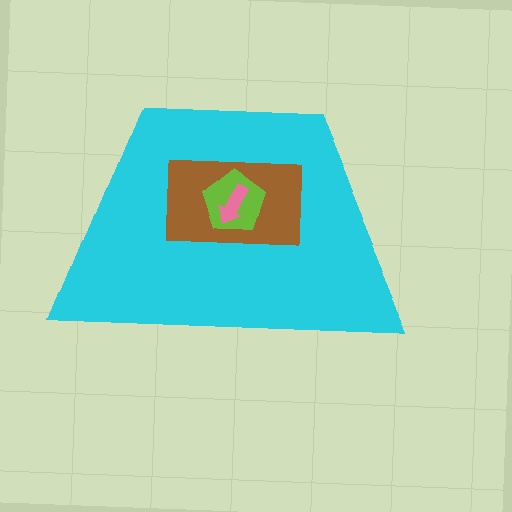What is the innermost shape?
The pink arrow.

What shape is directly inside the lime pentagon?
The pink arrow.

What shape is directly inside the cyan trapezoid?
The brown rectangle.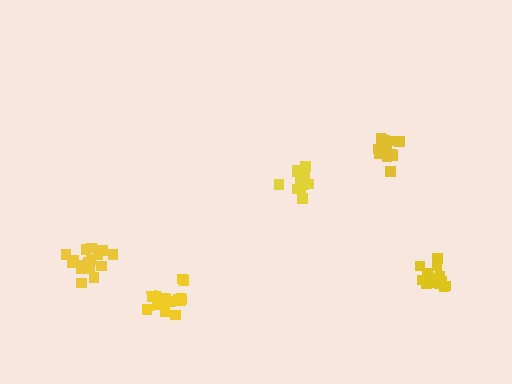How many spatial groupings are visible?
There are 5 spatial groupings.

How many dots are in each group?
Group 1: 12 dots, Group 2: 15 dots, Group 3: 12 dots, Group 4: 14 dots, Group 5: 18 dots (71 total).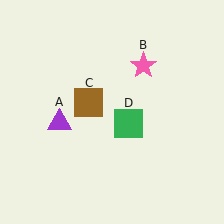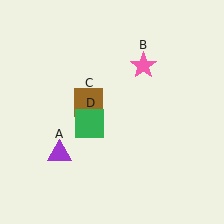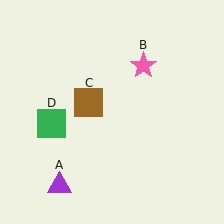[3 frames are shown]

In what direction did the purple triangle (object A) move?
The purple triangle (object A) moved down.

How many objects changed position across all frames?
2 objects changed position: purple triangle (object A), green square (object D).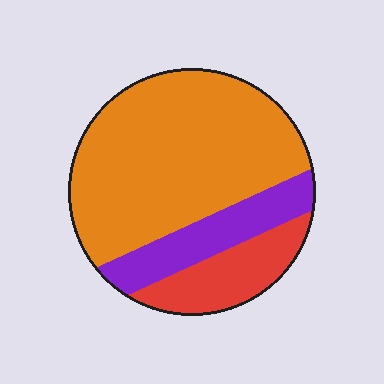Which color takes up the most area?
Orange, at roughly 65%.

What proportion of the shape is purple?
Purple covers around 20% of the shape.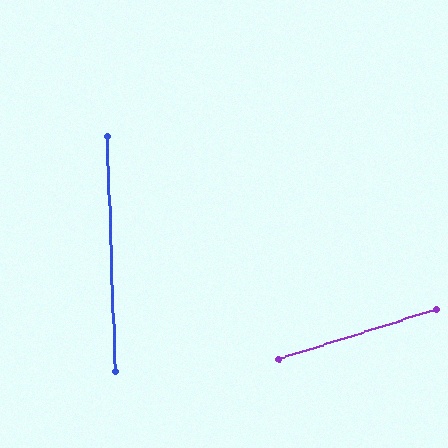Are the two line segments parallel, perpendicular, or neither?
Neither parallel nor perpendicular — they differ by about 74°.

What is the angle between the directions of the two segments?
Approximately 74 degrees.